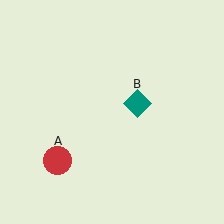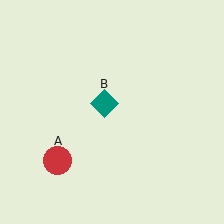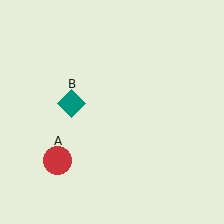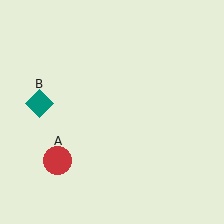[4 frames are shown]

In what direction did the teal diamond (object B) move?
The teal diamond (object B) moved left.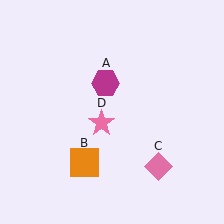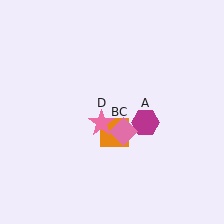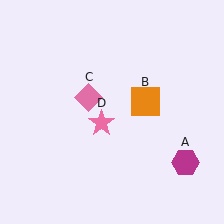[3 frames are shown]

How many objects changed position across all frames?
3 objects changed position: magenta hexagon (object A), orange square (object B), pink diamond (object C).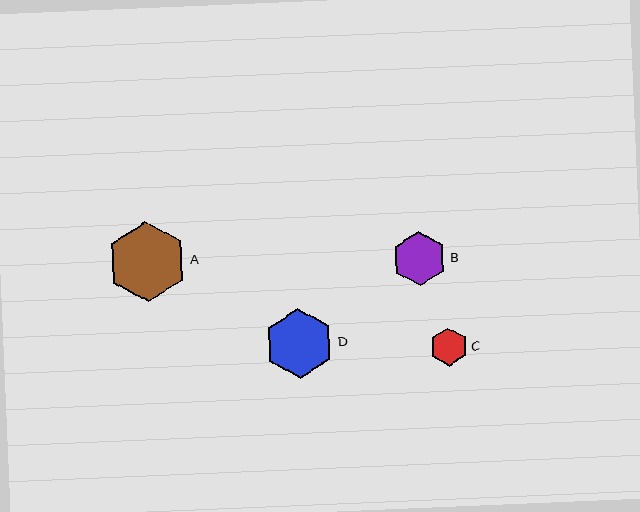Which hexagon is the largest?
Hexagon A is the largest with a size of approximately 80 pixels.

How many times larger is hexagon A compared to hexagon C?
Hexagon A is approximately 2.1 times the size of hexagon C.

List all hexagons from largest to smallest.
From largest to smallest: A, D, B, C.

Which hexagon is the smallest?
Hexagon C is the smallest with a size of approximately 38 pixels.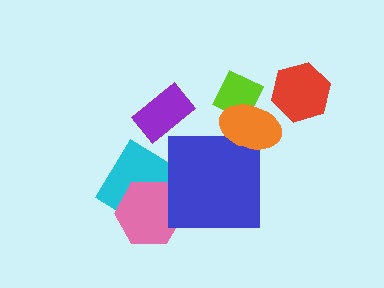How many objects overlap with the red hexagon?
0 objects overlap with the red hexagon.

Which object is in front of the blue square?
The orange ellipse is in front of the blue square.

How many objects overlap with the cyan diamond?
2 objects overlap with the cyan diamond.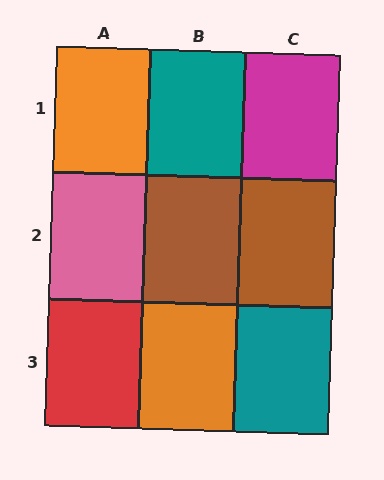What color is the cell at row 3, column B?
Orange.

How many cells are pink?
1 cell is pink.